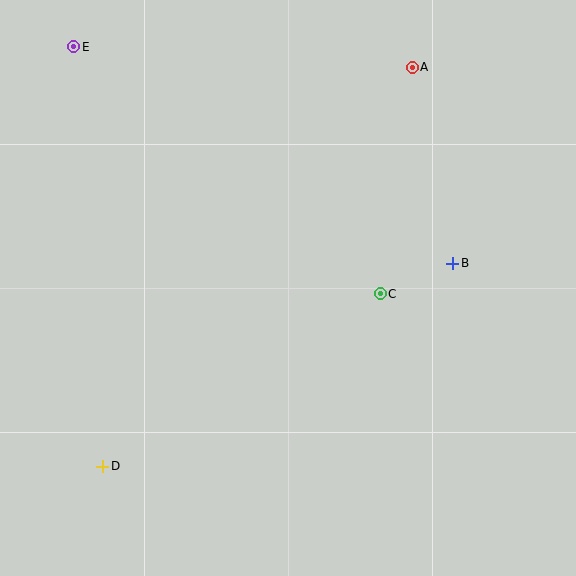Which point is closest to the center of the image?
Point C at (380, 294) is closest to the center.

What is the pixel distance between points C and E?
The distance between C and E is 393 pixels.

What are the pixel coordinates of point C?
Point C is at (380, 294).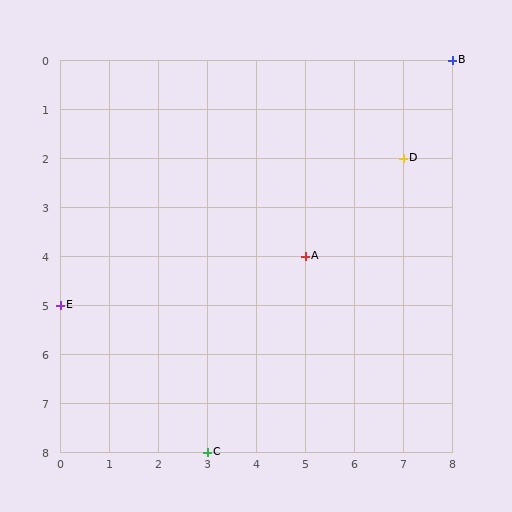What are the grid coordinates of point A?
Point A is at grid coordinates (5, 4).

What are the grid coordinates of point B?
Point B is at grid coordinates (8, 0).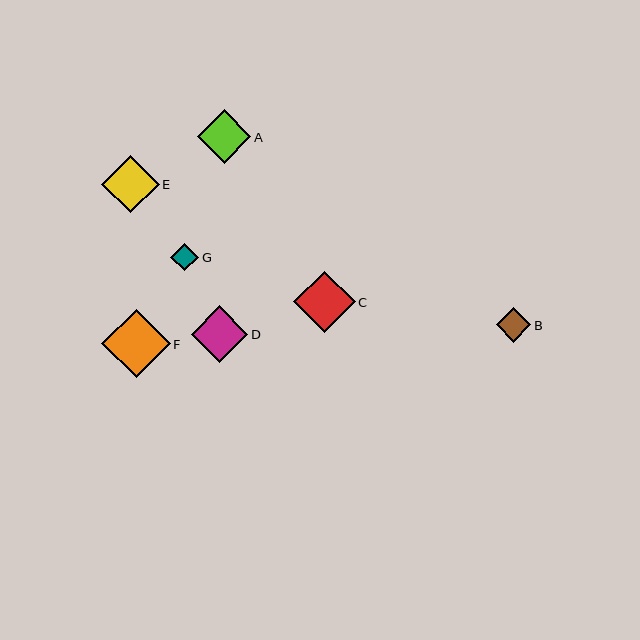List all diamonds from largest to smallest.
From largest to smallest: F, C, E, D, A, B, G.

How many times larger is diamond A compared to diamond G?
Diamond A is approximately 1.9 times the size of diamond G.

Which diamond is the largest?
Diamond F is the largest with a size of approximately 68 pixels.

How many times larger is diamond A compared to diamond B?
Diamond A is approximately 1.6 times the size of diamond B.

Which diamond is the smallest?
Diamond G is the smallest with a size of approximately 28 pixels.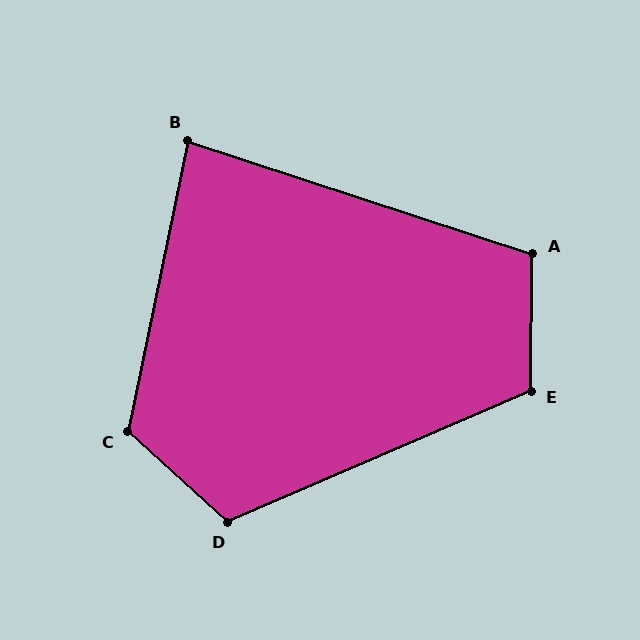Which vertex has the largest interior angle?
C, at approximately 121 degrees.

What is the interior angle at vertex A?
Approximately 107 degrees (obtuse).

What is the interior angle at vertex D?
Approximately 114 degrees (obtuse).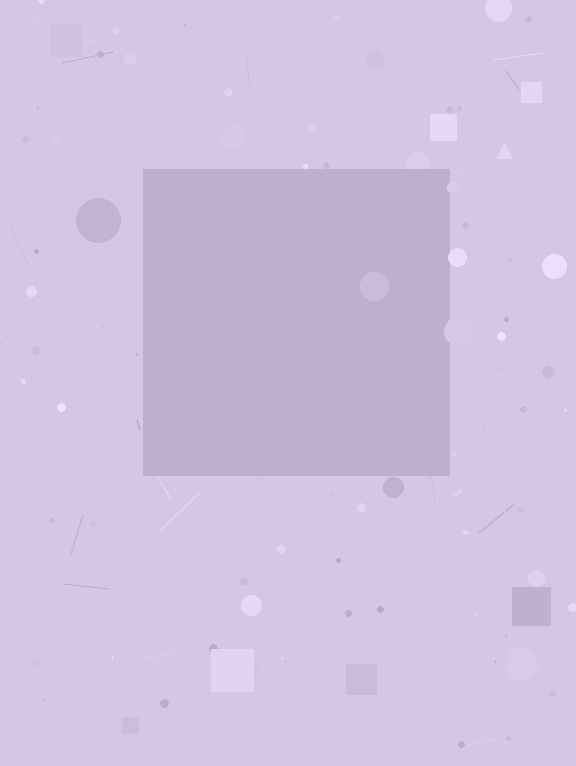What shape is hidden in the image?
A square is hidden in the image.